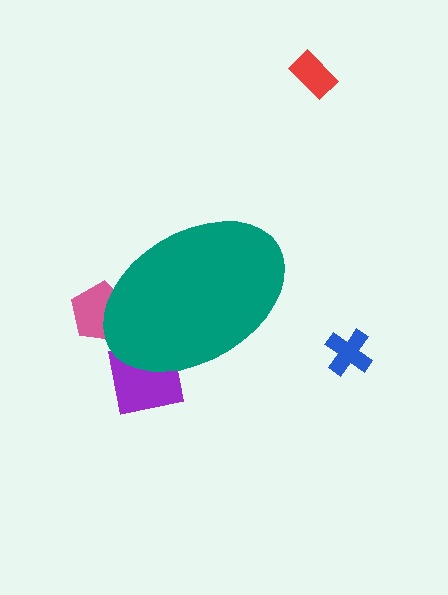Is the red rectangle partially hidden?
No, the red rectangle is fully visible.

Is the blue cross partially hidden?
No, the blue cross is fully visible.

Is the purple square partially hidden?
Yes, the purple square is partially hidden behind the teal ellipse.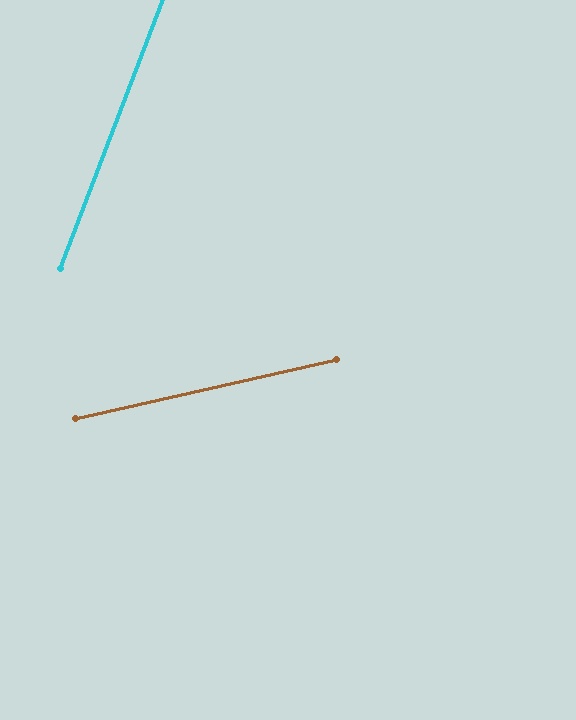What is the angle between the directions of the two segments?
Approximately 57 degrees.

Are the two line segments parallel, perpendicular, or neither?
Neither parallel nor perpendicular — they differ by about 57°.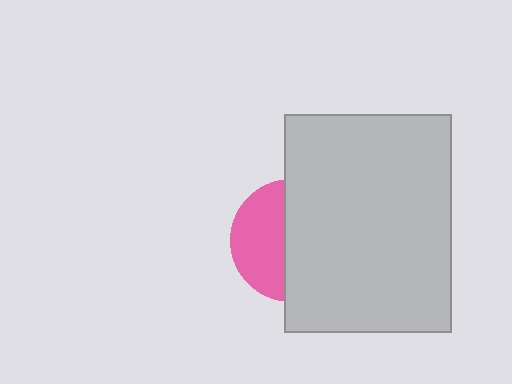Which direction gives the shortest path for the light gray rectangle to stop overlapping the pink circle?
Moving right gives the shortest separation.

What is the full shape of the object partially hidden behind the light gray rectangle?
The partially hidden object is a pink circle.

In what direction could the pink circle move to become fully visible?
The pink circle could move left. That would shift it out from behind the light gray rectangle entirely.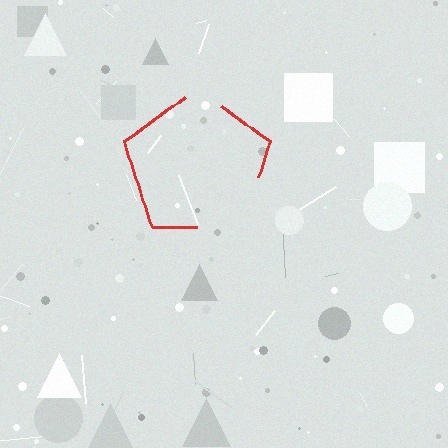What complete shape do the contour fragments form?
The contour fragments form a pentagon.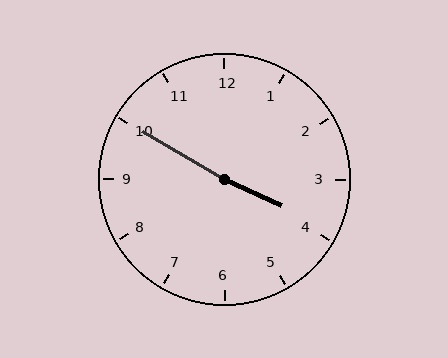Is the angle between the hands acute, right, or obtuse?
It is obtuse.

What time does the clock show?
3:50.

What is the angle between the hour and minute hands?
Approximately 175 degrees.